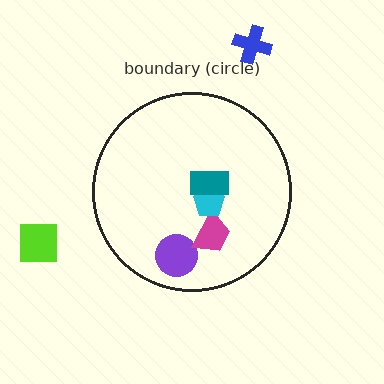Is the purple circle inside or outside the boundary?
Inside.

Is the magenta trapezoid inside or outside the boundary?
Inside.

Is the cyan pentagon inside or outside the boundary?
Inside.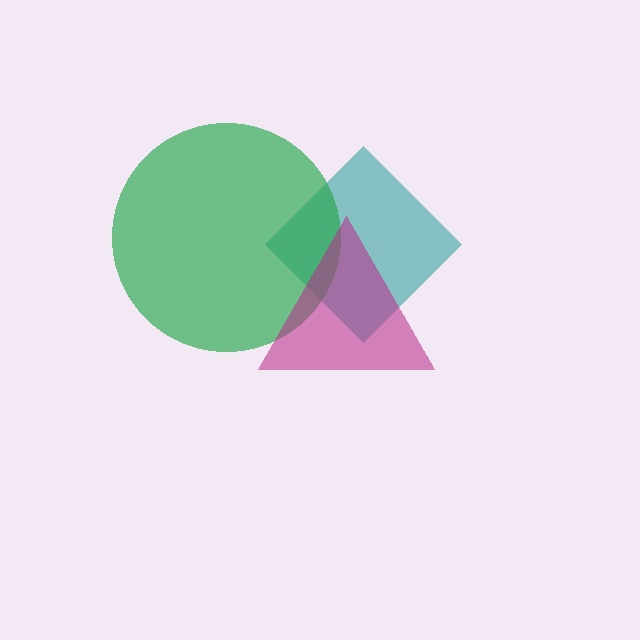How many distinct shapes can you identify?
There are 3 distinct shapes: a teal diamond, a green circle, a magenta triangle.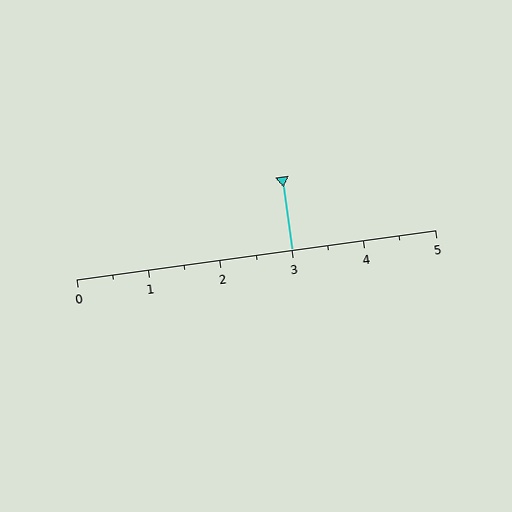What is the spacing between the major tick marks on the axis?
The major ticks are spaced 1 apart.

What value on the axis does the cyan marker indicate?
The marker indicates approximately 3.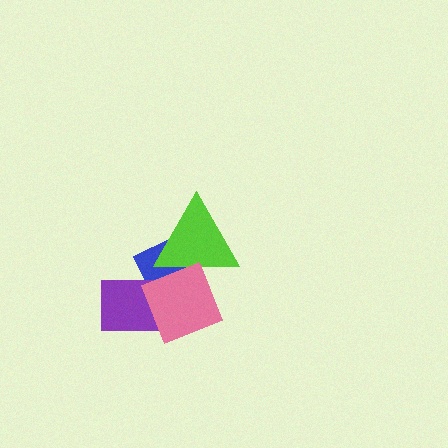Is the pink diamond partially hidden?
No, no other shape covers it.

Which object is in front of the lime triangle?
The pink diamond is in front of the lime triangle.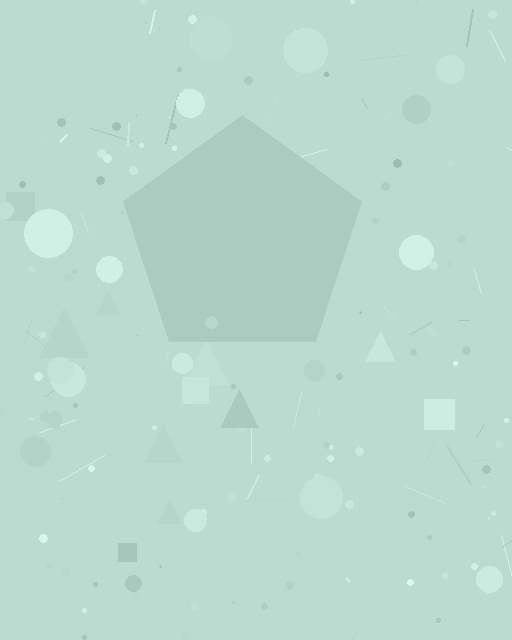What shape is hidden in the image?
A pentagon is hidden in the image.